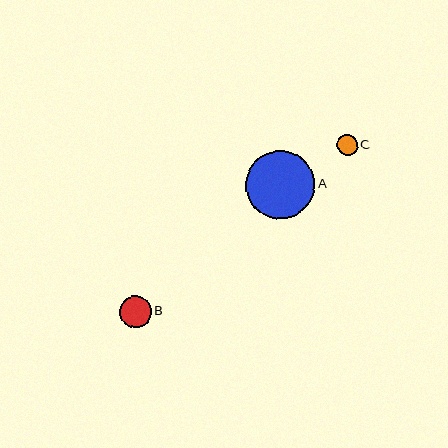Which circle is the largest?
Circle A is the largest with a size of approximately 69 pixels.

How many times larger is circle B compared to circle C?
Circle B is approximately 1.5 times the size of circle C.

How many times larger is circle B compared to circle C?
Circle B is approximately 1.5 times the size of circle C.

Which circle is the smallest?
Circle C is the smallest with a size of approximately 21 pixels.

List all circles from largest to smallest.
From largest to smallest: A, B, C.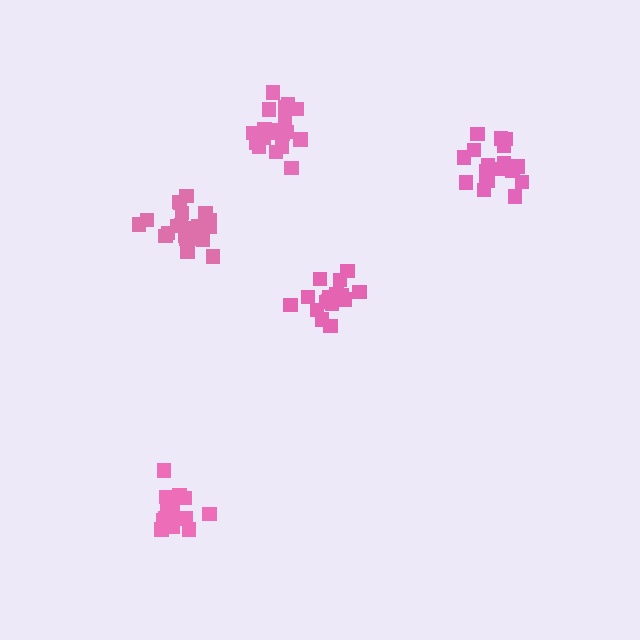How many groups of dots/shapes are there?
There are 5 groups.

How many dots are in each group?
Group 1: 16 dots, Group 2: 20 dots, Group 3: 21 dots, Group 4: 16 dots, Group 5: 19 dots (92 total).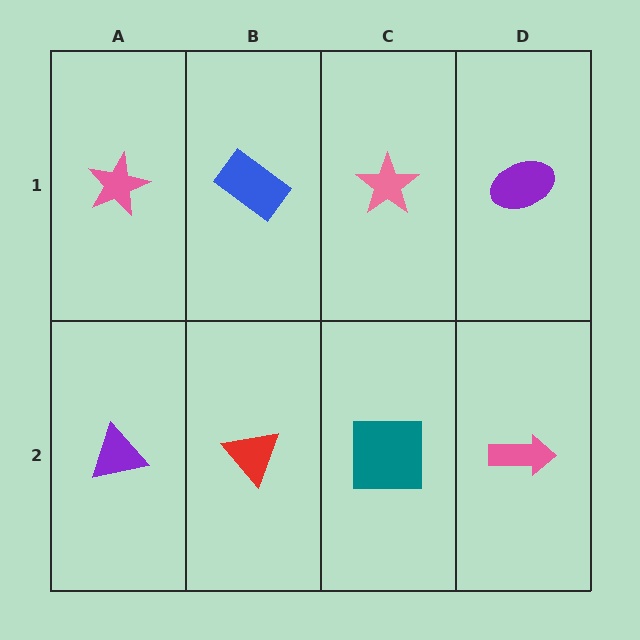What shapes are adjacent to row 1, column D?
A pink arrow (row 2, column D), a pink star (row 1, column C).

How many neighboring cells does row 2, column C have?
3.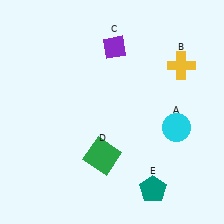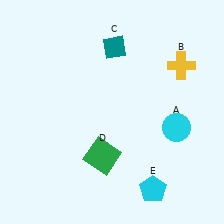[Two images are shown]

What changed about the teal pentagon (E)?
In Image 1, E is teal. In Image 2, it changed to cyan.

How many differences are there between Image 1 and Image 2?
There are 2 differences between the two images.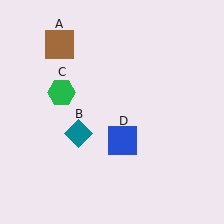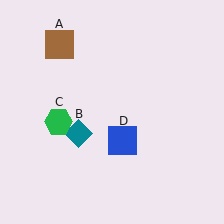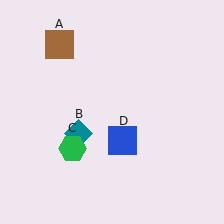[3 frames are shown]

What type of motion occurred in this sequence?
The green hexagon (object C) rotated counterclockwise around the center of the scene.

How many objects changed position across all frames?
1 object changed position: green hexagon (object C).